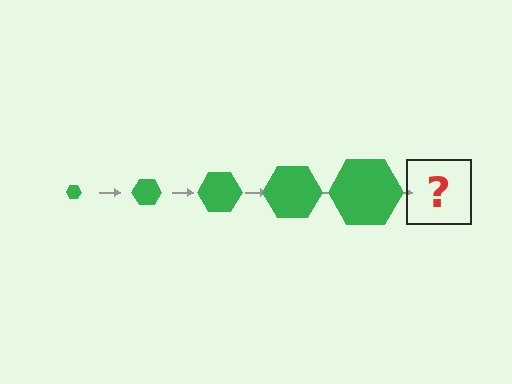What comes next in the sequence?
The next element should be a green hexagon, larger than the previous one.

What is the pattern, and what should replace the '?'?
The pattern is that the hexagon gets progressively larger each step. The '?' should be a green hexagon, larger than the previous one.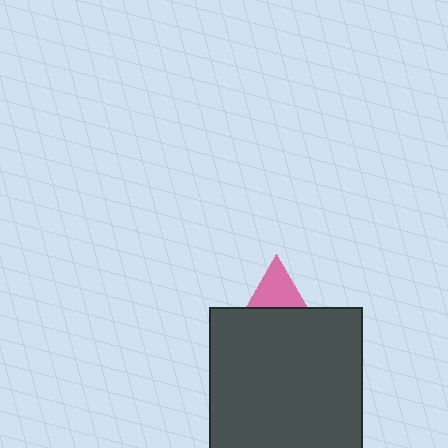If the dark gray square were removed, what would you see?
You would see the complete pink triangle.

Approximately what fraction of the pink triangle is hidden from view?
Roughly 67% of the pink triangle is hidden behind the dark gray square.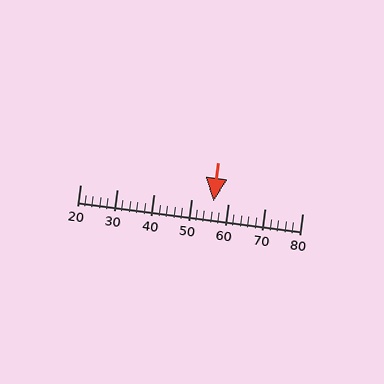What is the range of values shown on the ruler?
The ruler shows values from 20 to 80.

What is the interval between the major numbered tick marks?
The major tick marks are spaced 10 units apart.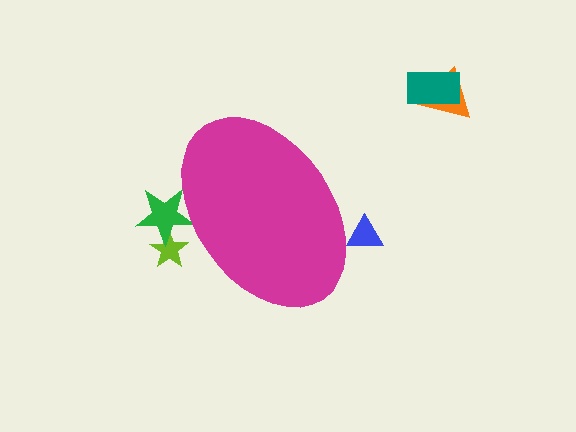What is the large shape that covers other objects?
A magenta ellipse.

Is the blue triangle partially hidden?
Yes, the blue triangle is partially hidden behind the magenta ellipse.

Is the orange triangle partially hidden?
No, the orange triangle is fully visible.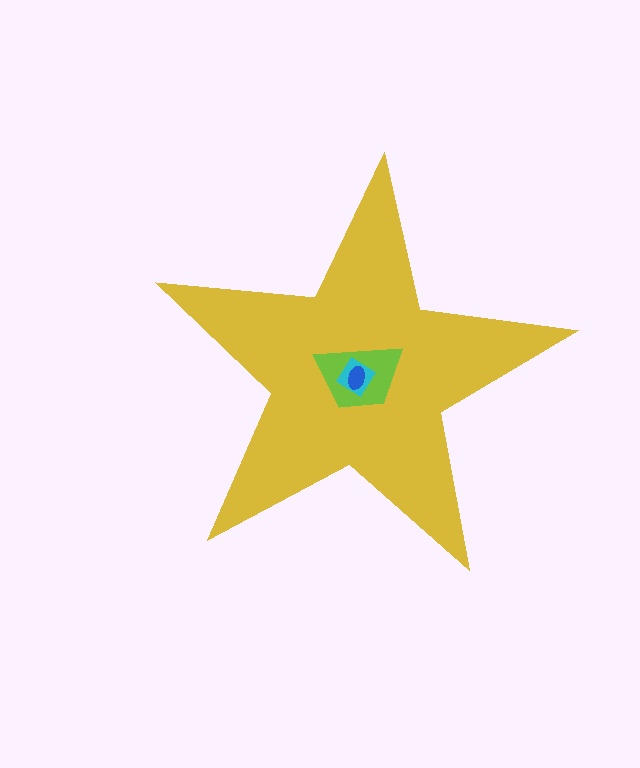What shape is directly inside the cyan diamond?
The blue ellipse.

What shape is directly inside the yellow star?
The lime trapezoid.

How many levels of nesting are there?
4.